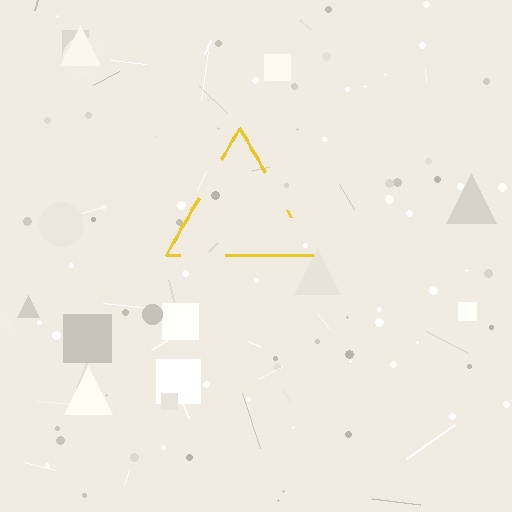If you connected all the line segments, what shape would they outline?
They would outline a triangle.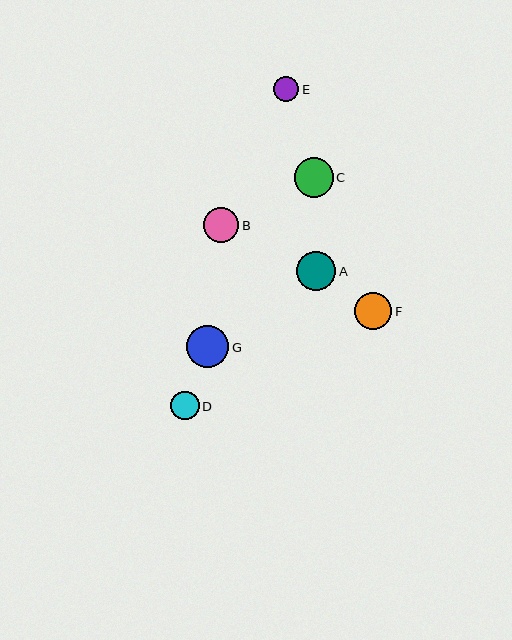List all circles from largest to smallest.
From largest to smallest: G, C, A, F, B, D, E.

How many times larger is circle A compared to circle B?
Circle A is approximately 1.1 times the size of circle B.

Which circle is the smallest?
Circle E is the smallest with a size of approximately 25 pixels.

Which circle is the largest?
Circle G is the largest with a size of approximately 42 pixels.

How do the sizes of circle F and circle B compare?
Circle F and circle B are approximately the same size.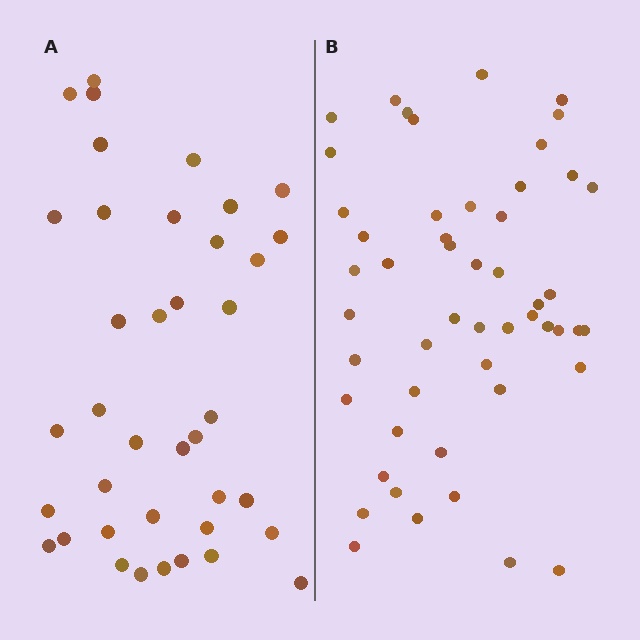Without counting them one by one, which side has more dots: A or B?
Region B (the right region) has more dots.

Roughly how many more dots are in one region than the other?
Region B has roughly 12 or so more dots than region A.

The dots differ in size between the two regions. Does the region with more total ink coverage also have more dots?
No. Region A has more total ink coverage because its dots are larger, but region B actually contains more individual dots. Total area can be misleading — the number of items is what matters here.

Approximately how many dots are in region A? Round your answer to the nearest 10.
About 40 dots. (The exact count is 39, which rounds to 40.)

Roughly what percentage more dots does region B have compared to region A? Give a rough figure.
About 30% more.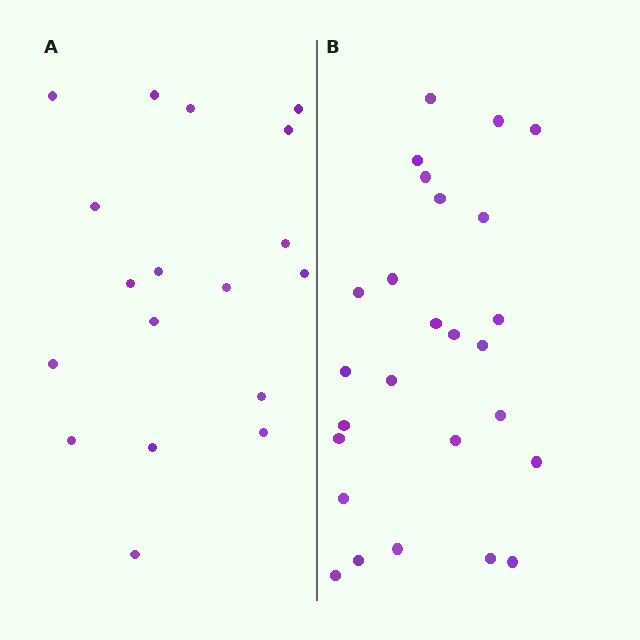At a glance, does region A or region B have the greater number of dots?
Region B (the right region) has more dots.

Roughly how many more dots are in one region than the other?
Region B has roughly 8 or so more dots than region A.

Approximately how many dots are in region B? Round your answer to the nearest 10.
About 30 dots. (The exact count is 26, which rounds to 30.)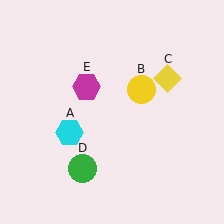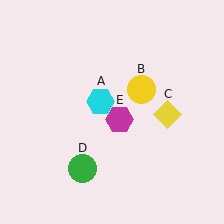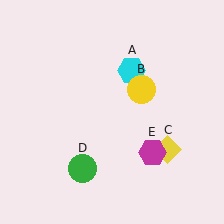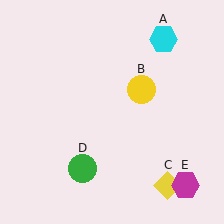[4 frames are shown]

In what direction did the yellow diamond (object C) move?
The yellow diamond (object C) moved down.